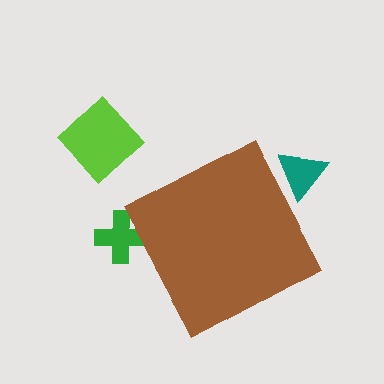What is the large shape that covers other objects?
A brown diamond.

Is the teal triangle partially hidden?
Yes, the teal triangle is partially hidden behind the brown diamond.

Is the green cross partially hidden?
Yes, the green cross is partially hidden behind the brown diamond.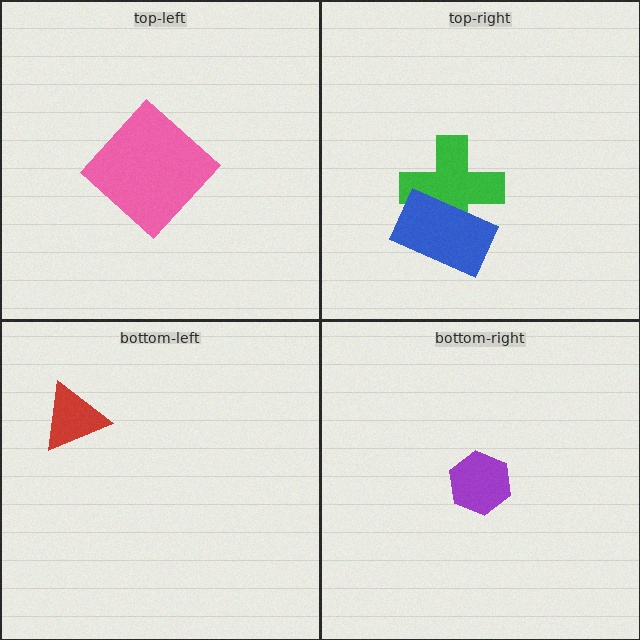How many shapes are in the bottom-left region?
1.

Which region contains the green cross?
The top-right region.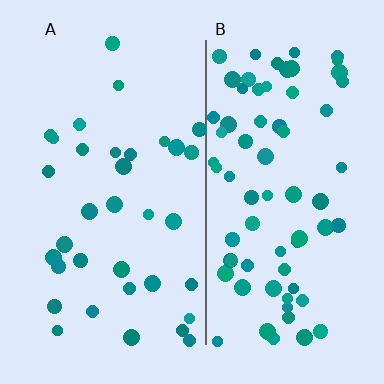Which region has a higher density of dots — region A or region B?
B (the right).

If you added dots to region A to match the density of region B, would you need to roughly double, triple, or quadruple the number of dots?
Approximately double.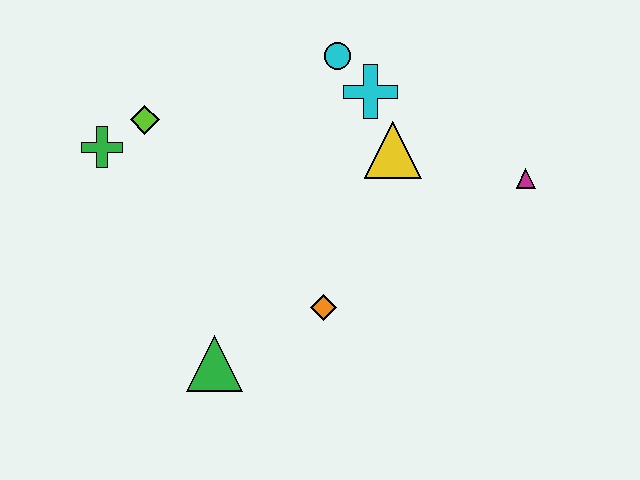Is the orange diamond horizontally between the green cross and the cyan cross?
Yes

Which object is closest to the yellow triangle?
The cyan cross is closest to the yellow triangle.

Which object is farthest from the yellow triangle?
The green cross is farthest from the yellow triangle.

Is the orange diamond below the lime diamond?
Yes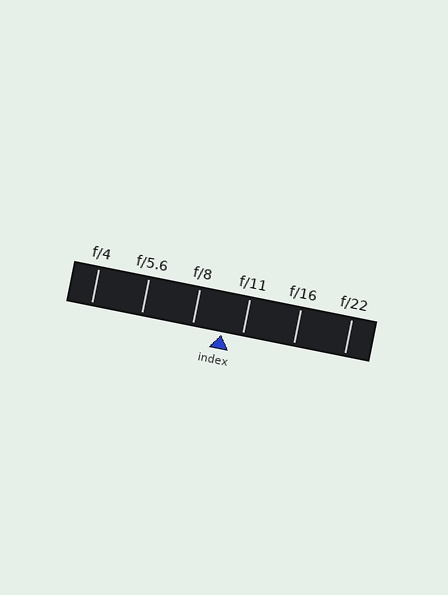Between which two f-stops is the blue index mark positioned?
The index mark is between f/8 and f/11.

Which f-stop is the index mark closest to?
The index mark is closest to f/11.